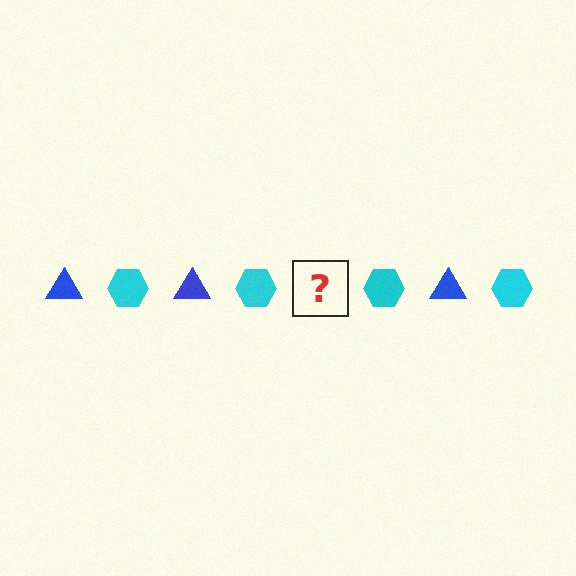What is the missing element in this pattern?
The missing element is a blue triangle.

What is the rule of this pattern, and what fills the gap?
The rule is that the pattern alternates between blue triangle and cyan hexagon. The gap should be filled with a blue triangle.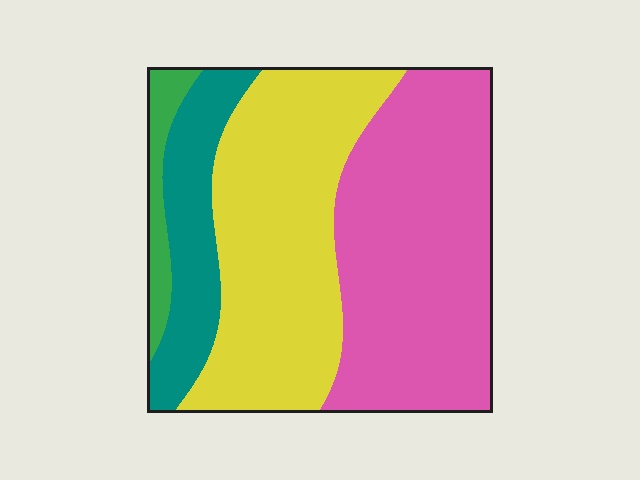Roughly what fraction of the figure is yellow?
Yellow takes up between a third and a half of the figure.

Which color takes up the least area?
Green, at roughly 5%.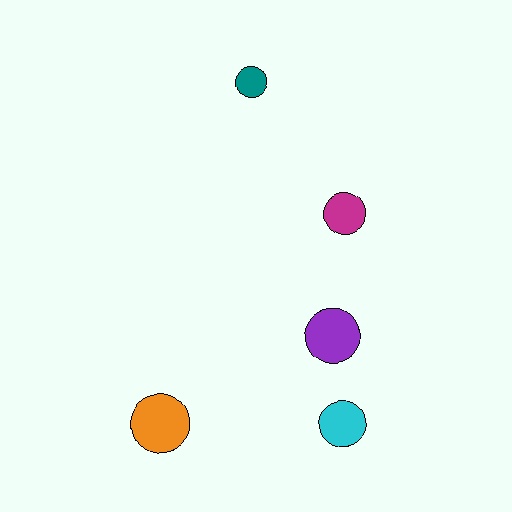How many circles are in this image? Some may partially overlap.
There are 5 circles.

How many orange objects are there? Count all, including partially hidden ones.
There is 1 orange object.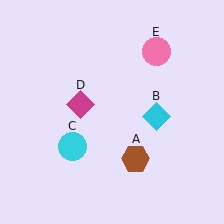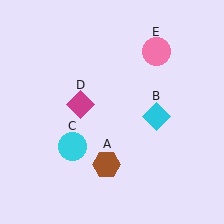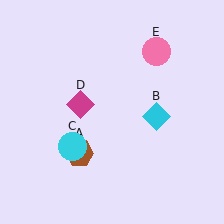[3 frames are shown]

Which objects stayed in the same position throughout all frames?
Cyan diamond (object B) and cyan circle (object C) and magenta diamond (object D) and pink circle (object E) remained stationary.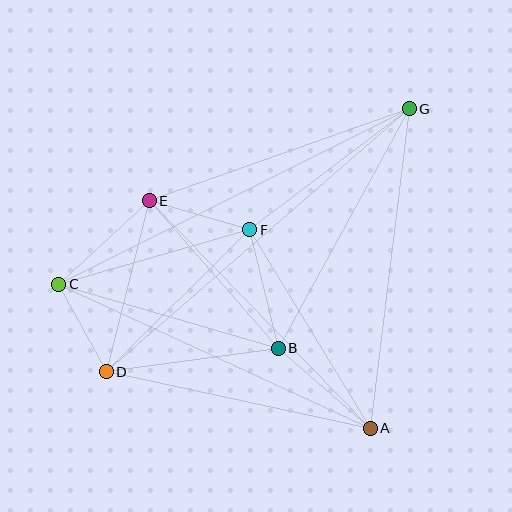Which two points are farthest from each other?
Points D and G are farthest from each other.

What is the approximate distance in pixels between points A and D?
The distance between A and D is approximately 270 pixels.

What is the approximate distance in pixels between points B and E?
The distance between B and E is approximately 196 pixels.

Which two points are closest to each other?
Points C and D are closest to each other.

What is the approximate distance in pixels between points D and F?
The distance between D and F is approximately 202 pixels.